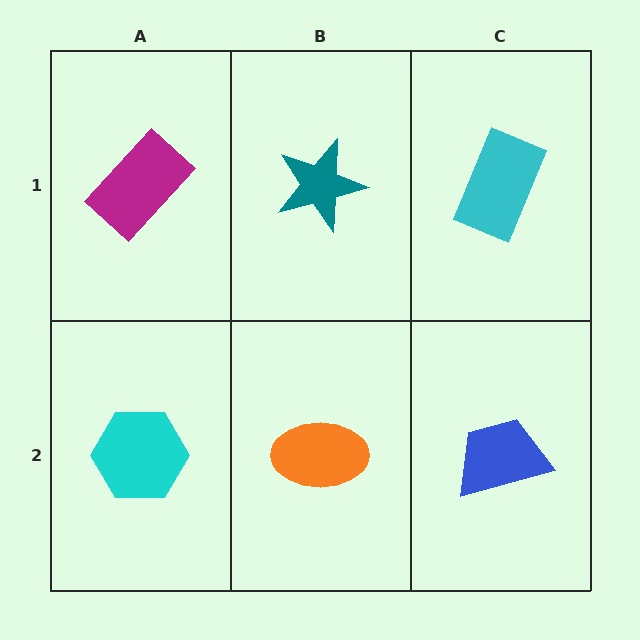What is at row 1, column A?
A magenta rectangle.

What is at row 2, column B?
An orange ellipse.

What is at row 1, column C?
A cyan rectangle.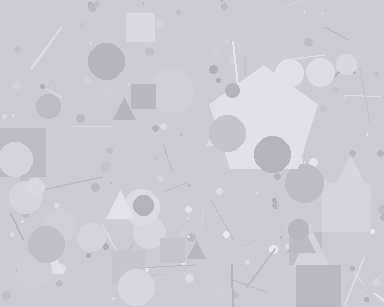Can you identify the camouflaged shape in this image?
The camouflaged shape is a pentagon.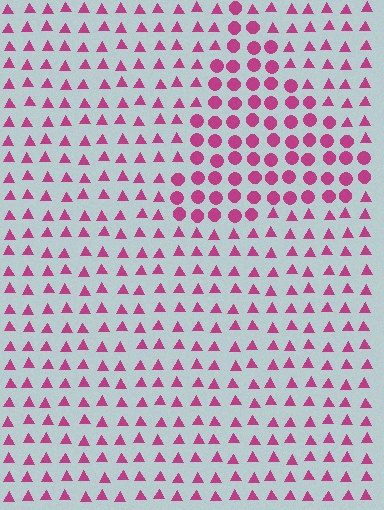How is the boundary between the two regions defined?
The boundary is defined by a change in element shape: circles inside vs. triangles outside. All elements share the same color and spacing.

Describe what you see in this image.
The image is filled with small magenta elements arranged in a uniform grid. A triangle-shaped region contains circles, while the surrounding area contains triangles. The boundary is defined purely by the change in element shape.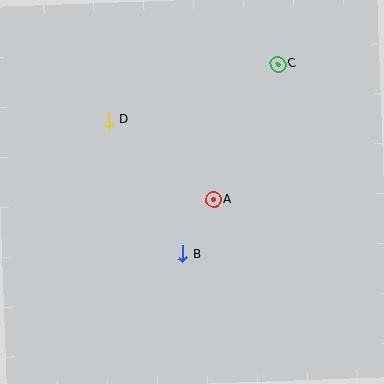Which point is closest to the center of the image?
Point A at (213, 199) is closest to the center.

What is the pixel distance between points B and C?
The distance between B and C is 212 pixels.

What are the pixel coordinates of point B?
Point B is at (183, 254).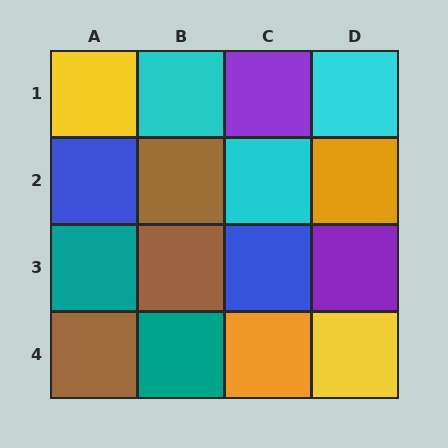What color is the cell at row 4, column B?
Teal.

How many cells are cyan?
3 cells are cyan.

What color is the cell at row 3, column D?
Purple.